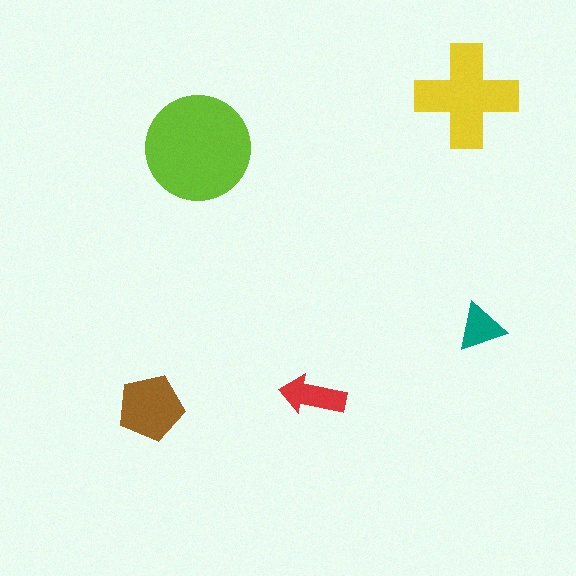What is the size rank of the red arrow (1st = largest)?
4th.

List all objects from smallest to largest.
The teal triangle, the red arrow, the brown pentagon, the yellow cross, the lime circle.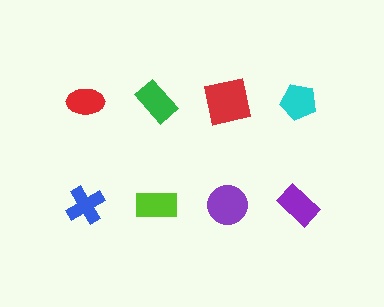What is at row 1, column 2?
A green rectangle.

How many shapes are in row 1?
4 shapes.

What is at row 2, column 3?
A purple circle.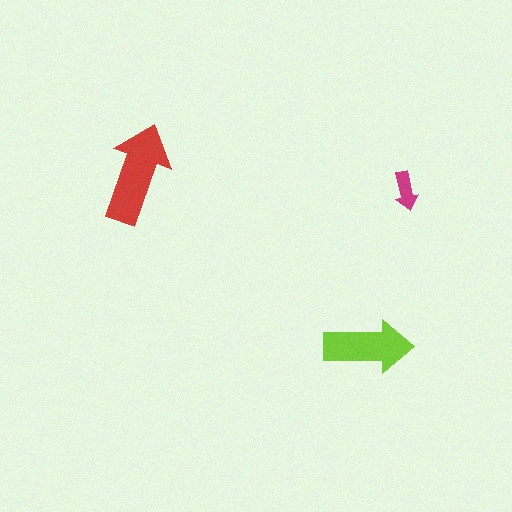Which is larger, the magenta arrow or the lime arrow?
The lime one.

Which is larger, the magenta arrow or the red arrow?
The red one.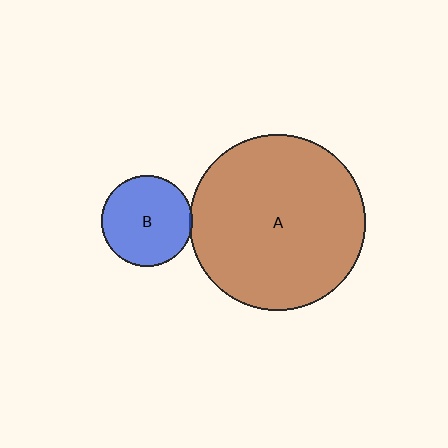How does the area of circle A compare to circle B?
Approximately 3.7 times.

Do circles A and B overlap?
Yes.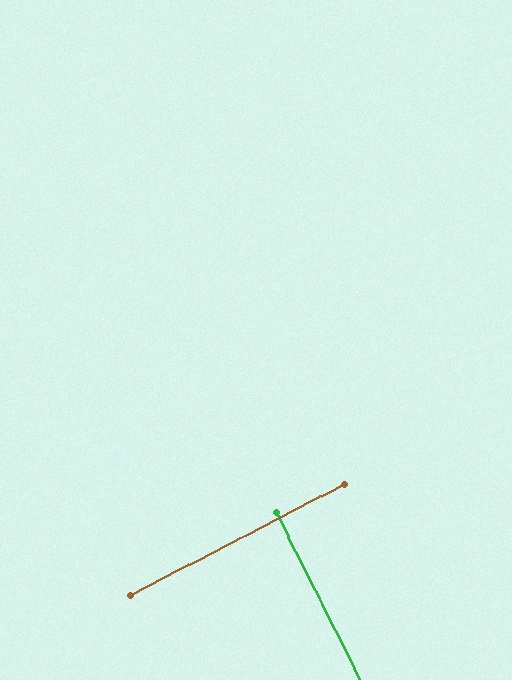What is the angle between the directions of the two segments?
Approximately 89 degrees.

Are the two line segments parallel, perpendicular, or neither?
Perpendicular — they meet at approximately 89°.